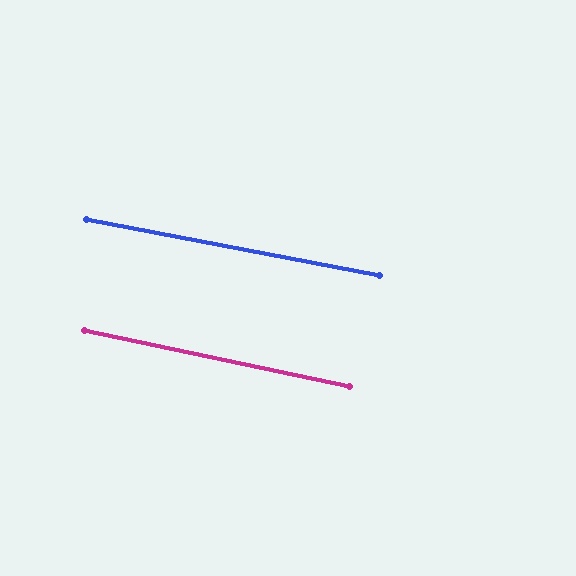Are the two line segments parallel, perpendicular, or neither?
Parallel — their directions differ by only 1.2°.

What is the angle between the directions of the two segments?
Approximately 1 degree.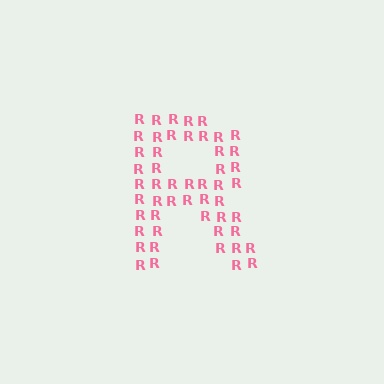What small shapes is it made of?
It is made of small letter R's.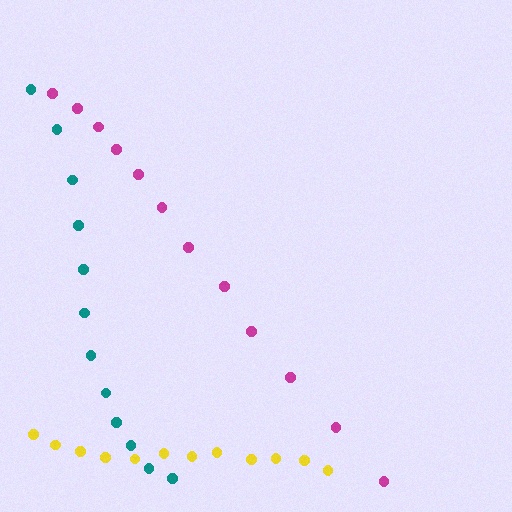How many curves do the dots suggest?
There are 3 distinct paths.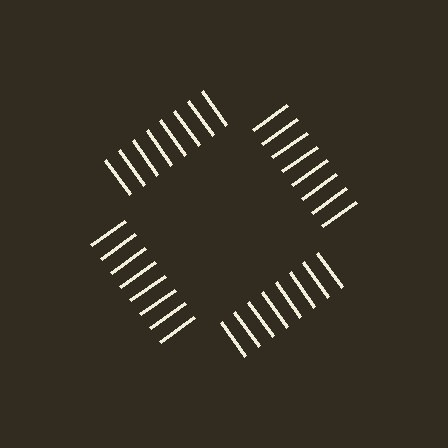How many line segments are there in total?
32 — 8 along each of the 4 edges.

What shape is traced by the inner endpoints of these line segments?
An illusory square — the line segments terminate on its edges but no continuous stroke is drawn.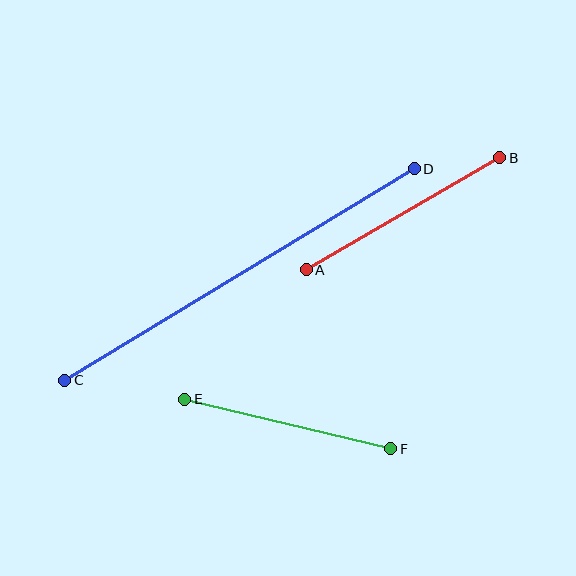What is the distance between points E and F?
The distance is approximately 212 pixels.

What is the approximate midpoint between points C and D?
The midpoint is at approximately (240, 275) pixels.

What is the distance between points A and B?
The distance is approximately 224 pixels.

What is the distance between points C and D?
The distance is approximately 409 pixels.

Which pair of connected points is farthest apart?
Points C and D are farthest apart.